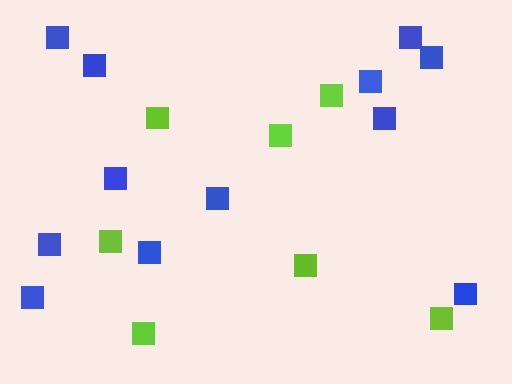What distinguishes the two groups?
There are 2 groups: one group of lime squares (7) and one group of blue squares (12).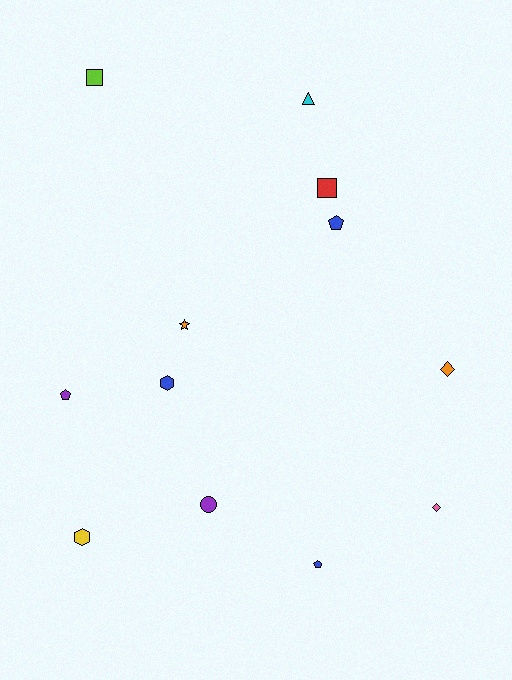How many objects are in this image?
There are 12 objects.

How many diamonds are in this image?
There are 2 diamonds.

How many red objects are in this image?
There is 1 red object.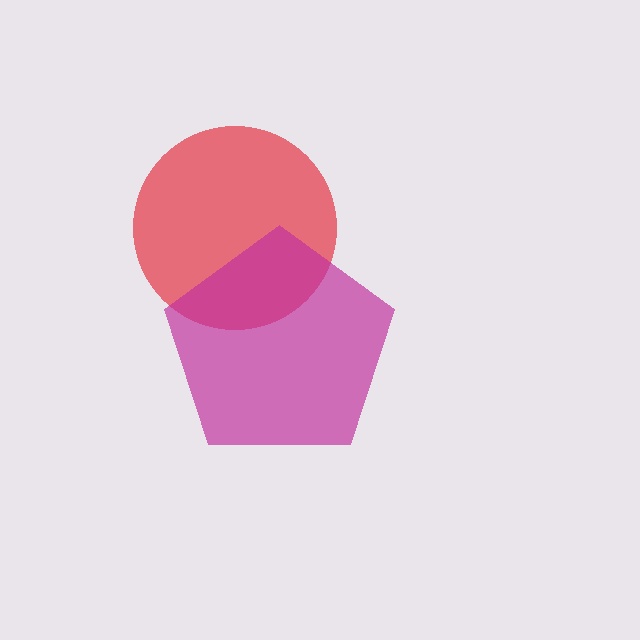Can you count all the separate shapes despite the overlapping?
Yes, there are 2 separate shapes.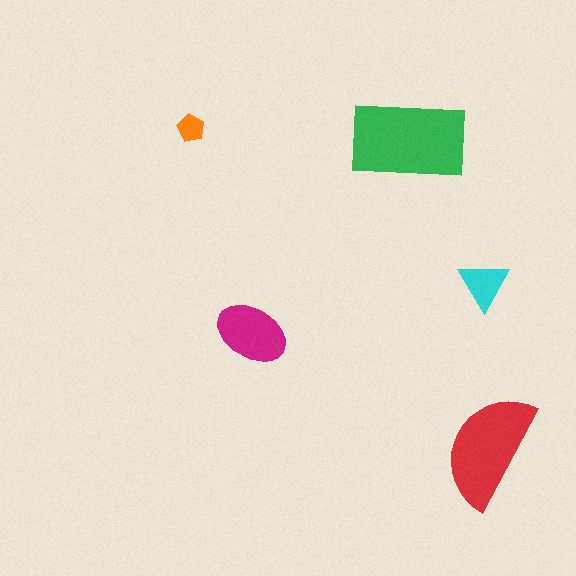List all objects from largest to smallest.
The green rectangle, the red semicircle, the magenta ellipse, the cyan triangle, the orange pentagon.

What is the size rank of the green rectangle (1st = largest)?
1st.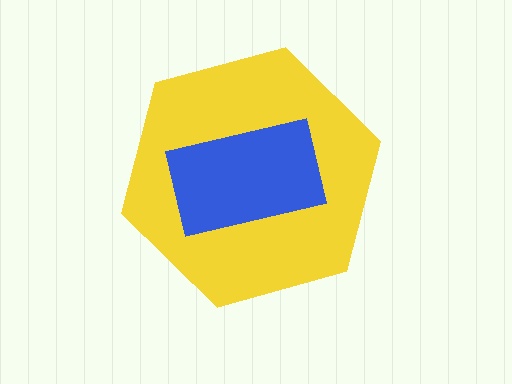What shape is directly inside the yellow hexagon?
The blue rectangle.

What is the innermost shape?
The blue rectangle.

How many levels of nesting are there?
2.